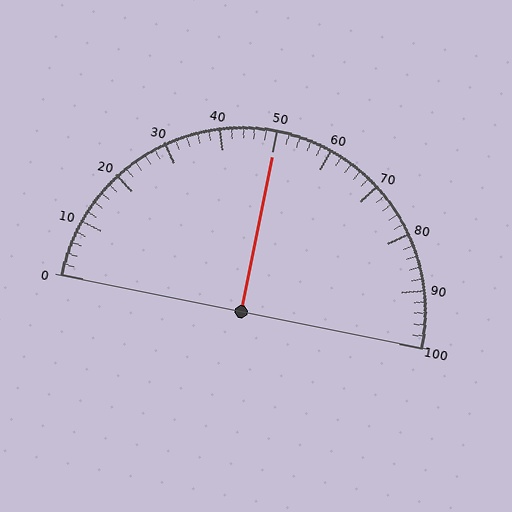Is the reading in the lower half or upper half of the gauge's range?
The reading is in the upper half of the range (0 to 100).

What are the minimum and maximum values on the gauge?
The gauge ranges from 0 to 100.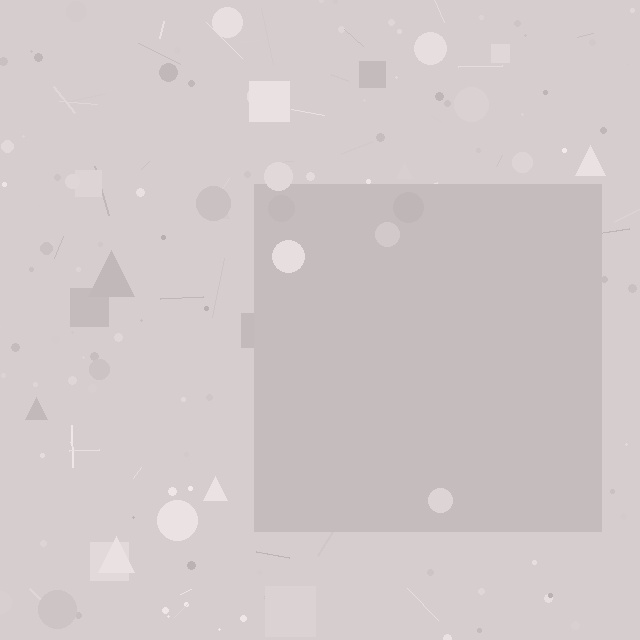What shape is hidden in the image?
A square is hidden in the image.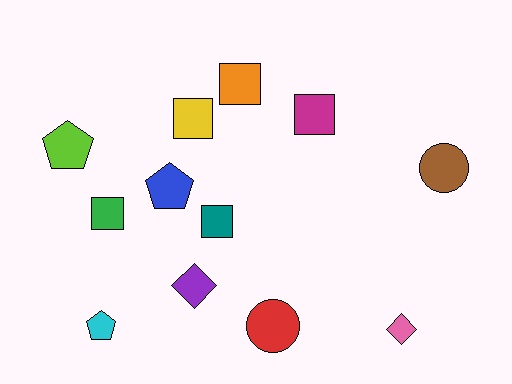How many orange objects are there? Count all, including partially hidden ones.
There is 1 orange object.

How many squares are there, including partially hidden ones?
There are 5 squares.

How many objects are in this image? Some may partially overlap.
There are 12 objects.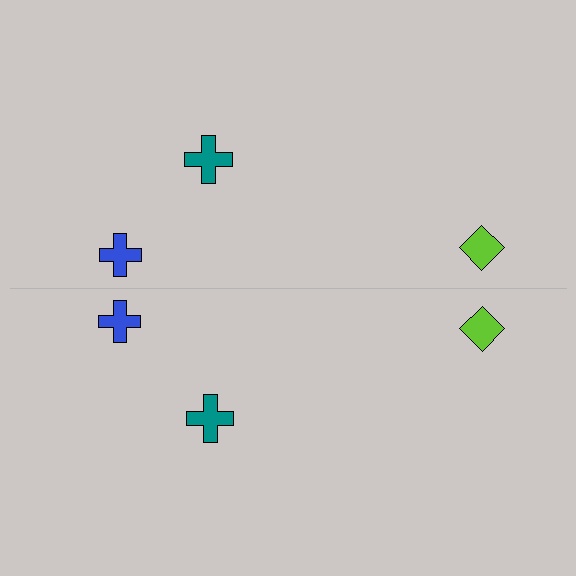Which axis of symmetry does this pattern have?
The pattern has a horizontal axis of symmetry running through the center of the image.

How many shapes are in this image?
There are 6 shapes in this image.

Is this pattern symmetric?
Yes, this pattern has bilateral (reflection) symmetry.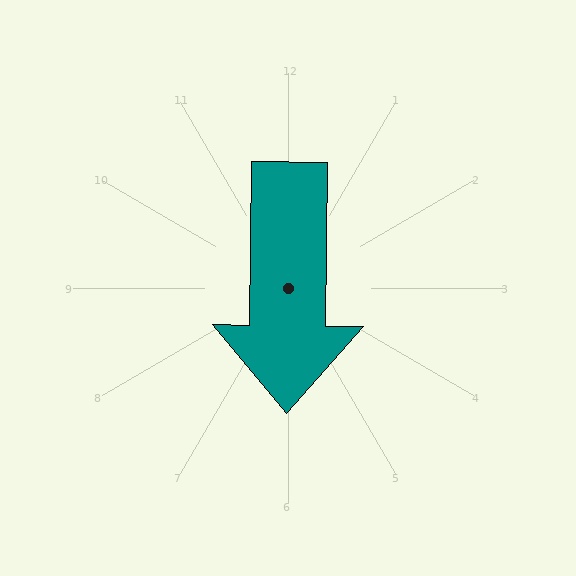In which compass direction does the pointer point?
South.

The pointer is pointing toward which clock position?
Roughly 6 o'clock.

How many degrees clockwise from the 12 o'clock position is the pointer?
Approximately 181 degrees.